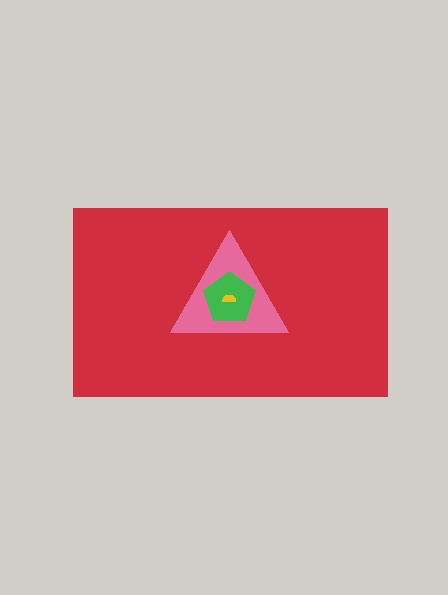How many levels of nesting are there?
4.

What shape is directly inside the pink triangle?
The green pentagon.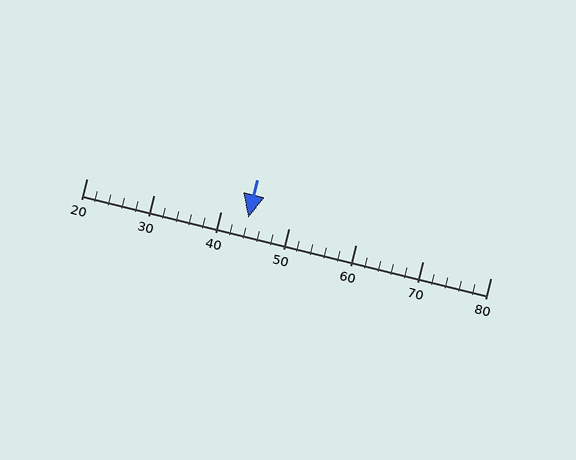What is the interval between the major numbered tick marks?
The major tick marks are spaced 10 units apart.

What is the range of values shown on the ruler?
The ruler shows values from 20 to 80.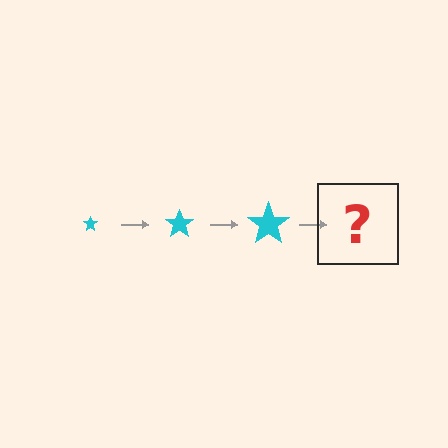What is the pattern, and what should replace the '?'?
The pattern is that the star gets progressively larger each step. The '?' should be a cyan star, larger than the previous one.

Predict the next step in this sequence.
The next step is a cyan star, larger than the previous one.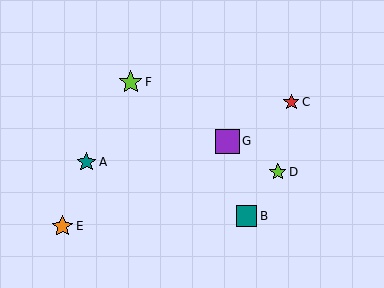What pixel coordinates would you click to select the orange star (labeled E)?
Click at (62, 226) to select the orange star E.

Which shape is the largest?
The purple square (labeled G) is the largest.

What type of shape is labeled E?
Shape E is an orange star.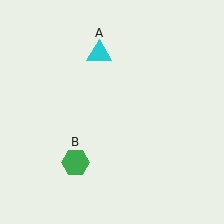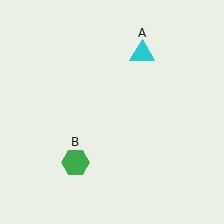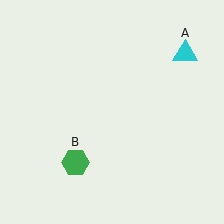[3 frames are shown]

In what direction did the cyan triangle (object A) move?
The cyan triangle (object A) moved right.